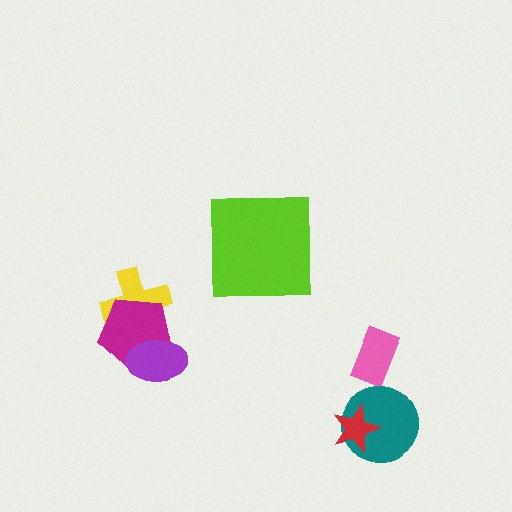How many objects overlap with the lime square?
0 objects overlap with the lime square.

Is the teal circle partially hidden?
Yes, it is partially covered by another shape.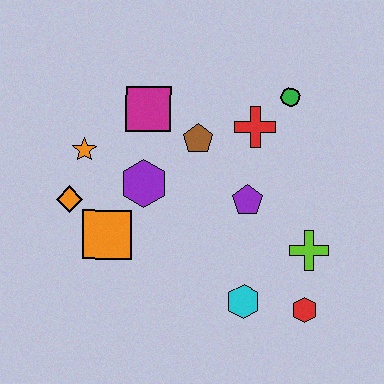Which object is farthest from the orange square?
The green circle is farthest from the orange square.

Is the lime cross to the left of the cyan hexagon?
No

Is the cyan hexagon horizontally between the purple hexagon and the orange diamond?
No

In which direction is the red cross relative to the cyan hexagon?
The red cross is above the cyan hexagon.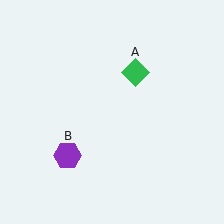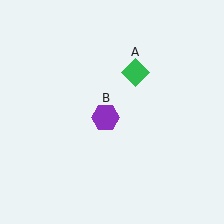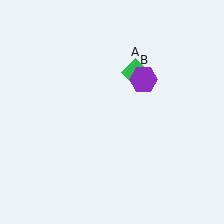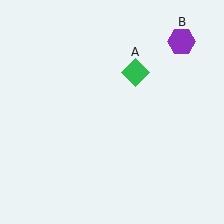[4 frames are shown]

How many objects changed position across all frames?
1 object changed position: purple hexagon (object B).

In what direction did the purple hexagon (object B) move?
The purple hexagon (object B) moved up and to the right.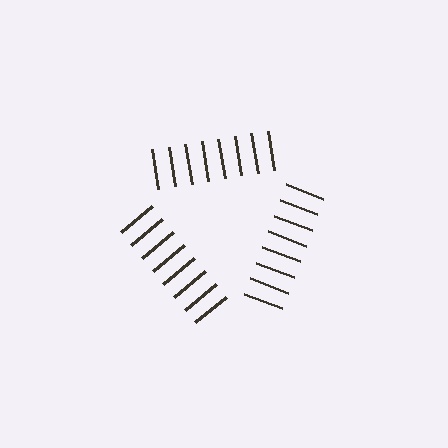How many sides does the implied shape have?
3 sides — the line-ends trace a triangle.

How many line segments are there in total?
24 — 8 along each of the 3 edges.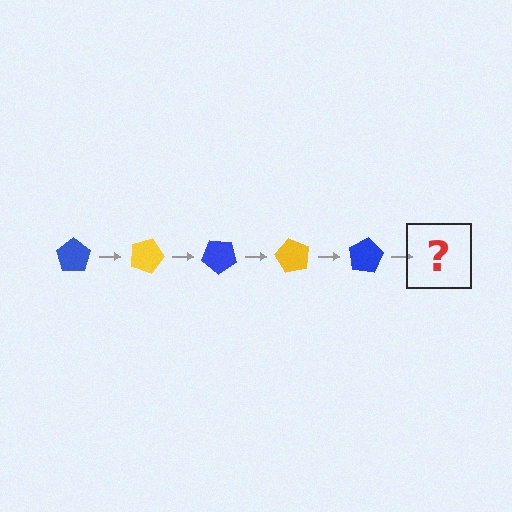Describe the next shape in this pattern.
It should be a yellow pentagon, rotated 100 degrees from the start.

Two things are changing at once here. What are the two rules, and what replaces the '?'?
The two rules are that it rotates 20 degrees each step and the color cycles through blue and yellow. The '?' should be a yellow pentagon, rotated 100 degrees from the start.